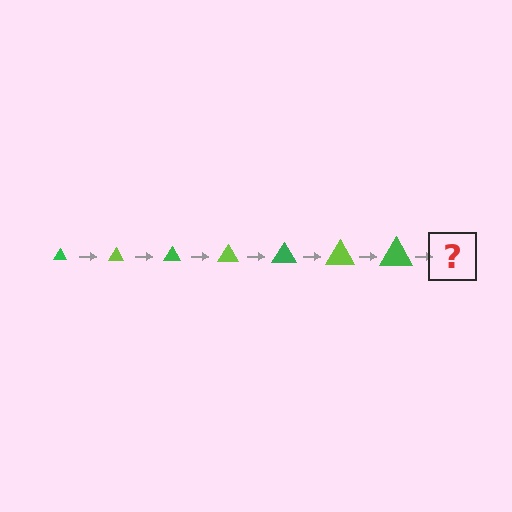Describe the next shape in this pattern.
It should be a lime triangle, larger than the previous one.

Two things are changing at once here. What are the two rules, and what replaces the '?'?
The two rules are that the triangle grows larger each step and the color cycles through green and lime. The '?' should be a lime triangle, larger than the previous one.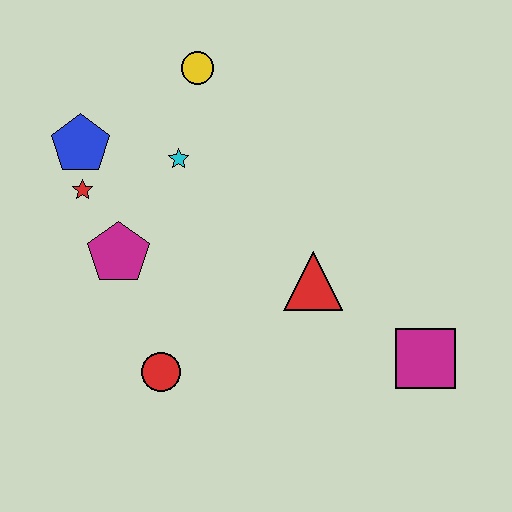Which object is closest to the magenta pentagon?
The red star is closest to the magenta pentagon.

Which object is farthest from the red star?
The magenta square is farthest from the red star.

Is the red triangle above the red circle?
Yes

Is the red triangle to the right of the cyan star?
Yes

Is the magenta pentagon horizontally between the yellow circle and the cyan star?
No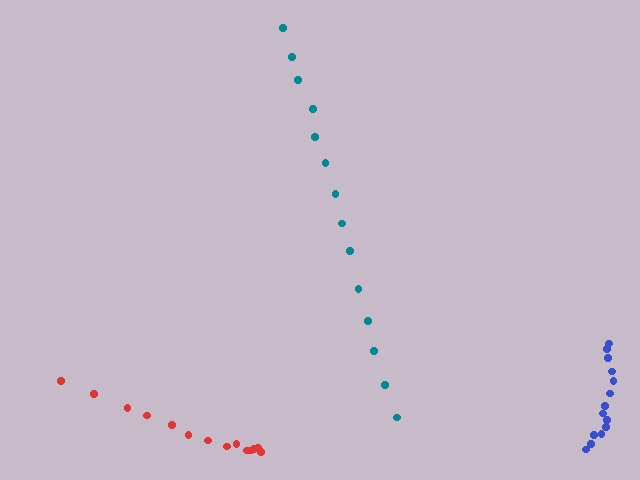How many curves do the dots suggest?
There are 3 distinct paths.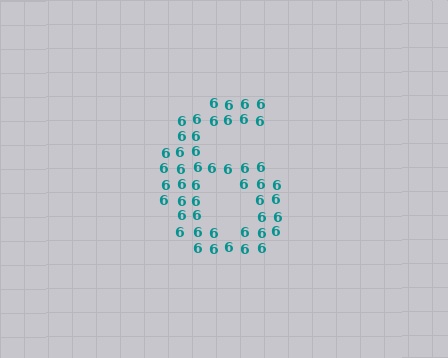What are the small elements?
The small elements are digit 6's.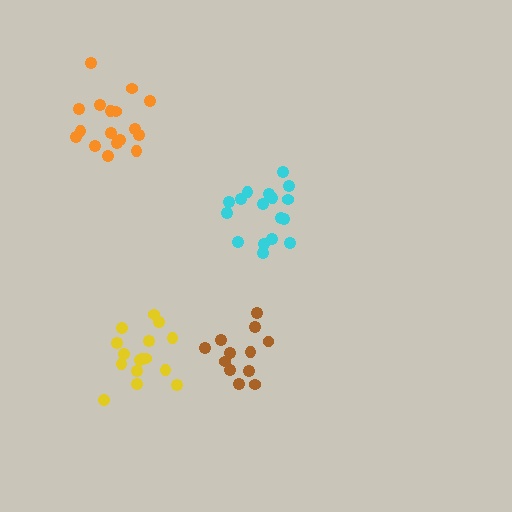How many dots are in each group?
Group 1: 12 dots, Group 2: 16 dots, Group 3: 17 dots, Group 4: 17 dots (62 total).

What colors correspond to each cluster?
The clusters are colored: brown, yellow, cyan, orange.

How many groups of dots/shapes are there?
There are 4 groups.